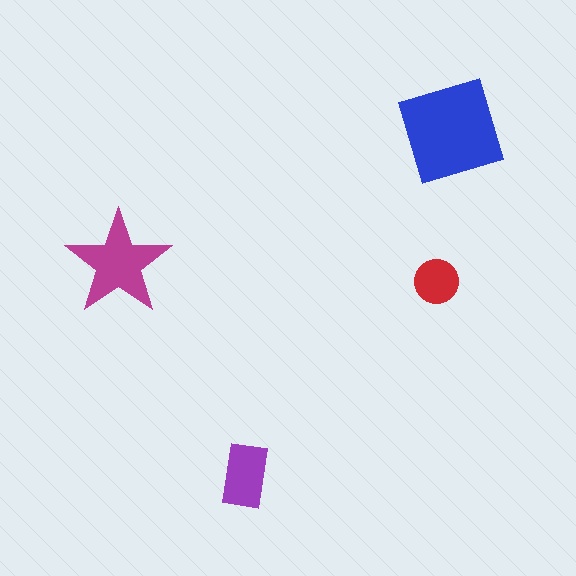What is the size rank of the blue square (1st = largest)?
1st.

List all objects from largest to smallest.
The blue square, the magenta star, the purple rectangle, the red circle.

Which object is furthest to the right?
The blue square is rightmost.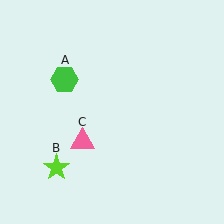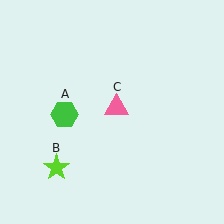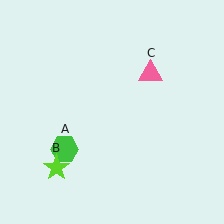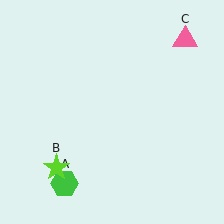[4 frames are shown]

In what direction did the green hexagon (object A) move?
The green hexagon (object A) moved down.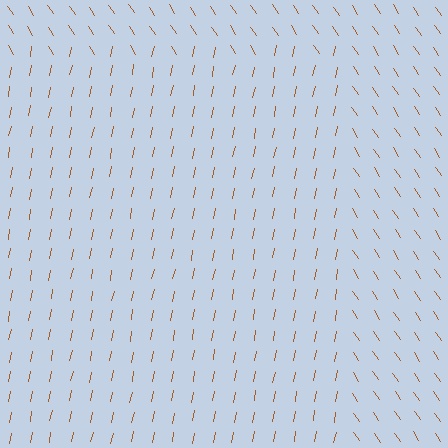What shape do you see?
I see a rectangle.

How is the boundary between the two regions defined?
The boundary is defined purely by a change in line orientation (approximately 45 degrees difference). All lines are the same color and thickness.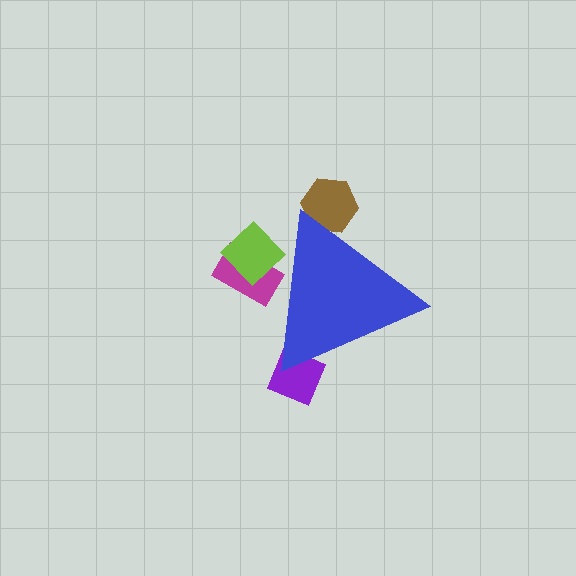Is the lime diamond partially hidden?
Yes, the lime diamond is partially hidden behind the blue triangle.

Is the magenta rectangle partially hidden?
Yes, the magenta rectangle is partially hidden behind the blue triangle.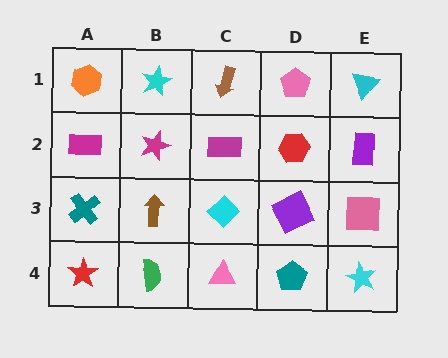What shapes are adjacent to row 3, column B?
A magenta star (row 2, column B), a green semicircle (row 4, column B), a teal cross (row 3, column A), a cyan diamond (row 3, column C).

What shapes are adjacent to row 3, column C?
A magenta rectangle (row 2, column C), a pink triangle (row 4, column C), a brown arrow (row 3, column B), a purple square (row 3, column D).